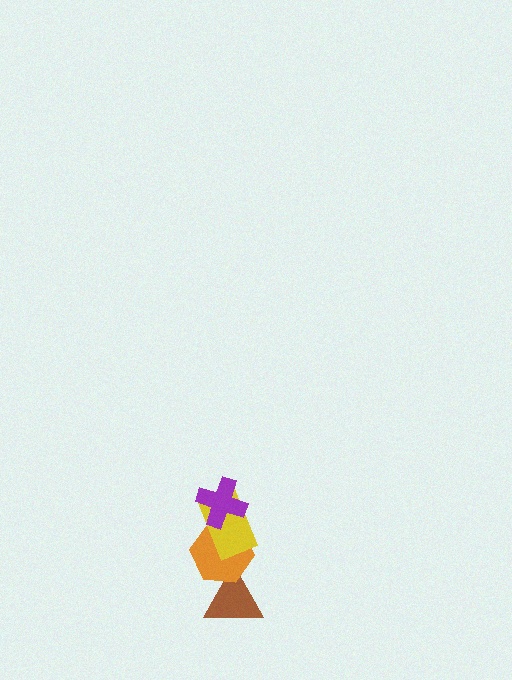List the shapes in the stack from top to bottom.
From top to bottom: the purple cross, the yellow rectangle, the orange hexagon, the brown triangle.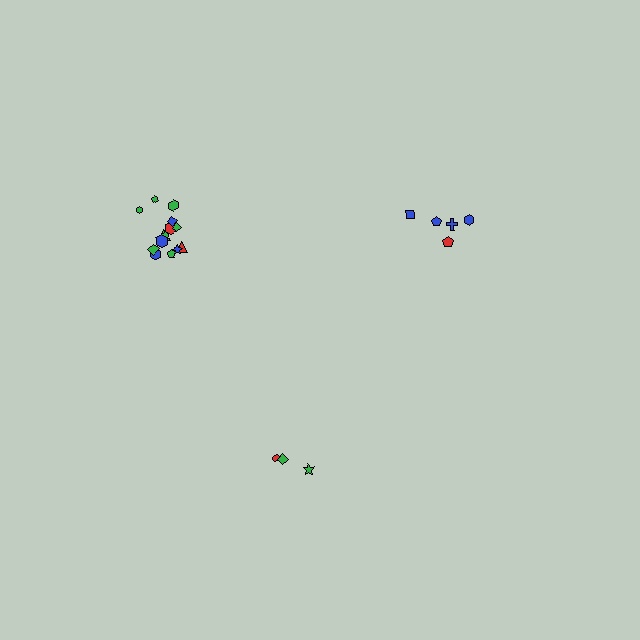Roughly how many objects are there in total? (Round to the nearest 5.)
Roughly 25 objects in total.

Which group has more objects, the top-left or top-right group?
The top-left group.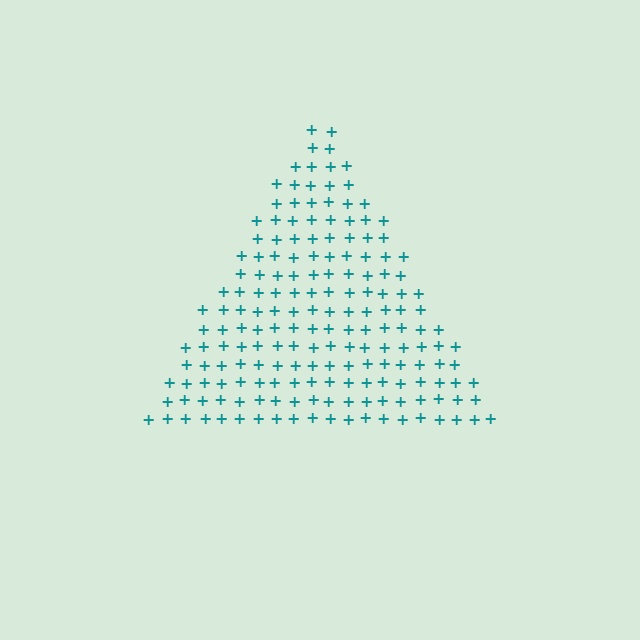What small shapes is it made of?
It is made of small plus signs.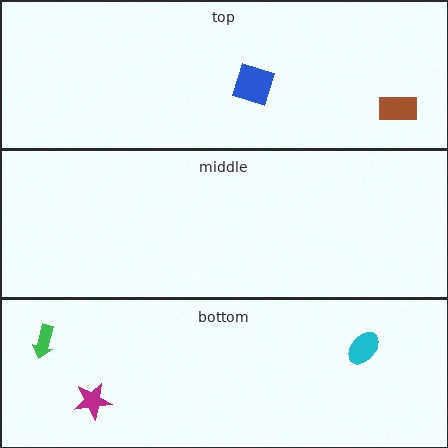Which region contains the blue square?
The top region.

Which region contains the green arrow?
The bottom region.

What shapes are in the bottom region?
The cyan ellipse, the magenta star, the green arrow.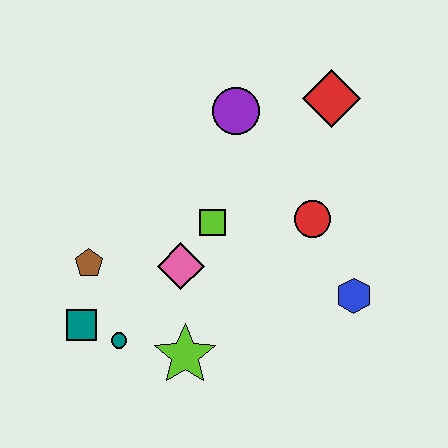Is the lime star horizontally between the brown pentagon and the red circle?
Yes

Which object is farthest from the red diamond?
The teal square is farthest from the red diamond.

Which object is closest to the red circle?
The blue hexagon is closest to the red circle.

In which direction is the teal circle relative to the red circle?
The teal circle is to the left of the red circle.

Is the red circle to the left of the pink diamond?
No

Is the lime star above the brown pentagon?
No